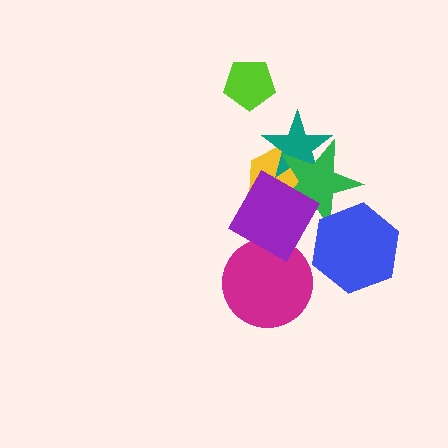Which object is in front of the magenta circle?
The purple diamond is in front of the magenta circle.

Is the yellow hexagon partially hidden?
Yes, it is partially covered by another shape.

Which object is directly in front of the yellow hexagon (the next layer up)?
The teal star is directly in front of the yellow hexagon.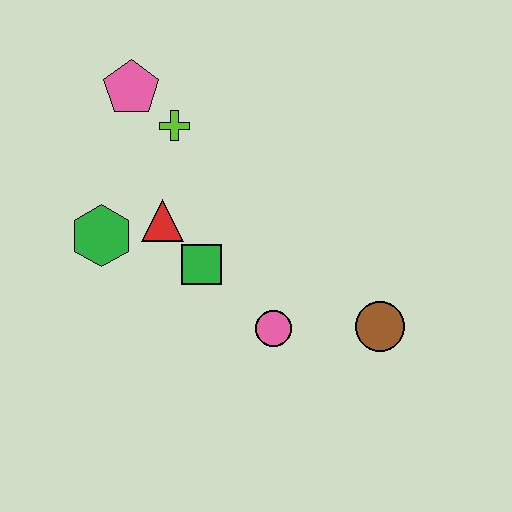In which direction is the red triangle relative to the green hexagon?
The red triangle is to the right of the green hexagon.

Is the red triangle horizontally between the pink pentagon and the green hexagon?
No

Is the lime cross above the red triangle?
Yes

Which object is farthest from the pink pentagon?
The brown circle is farthest from the pink pentagon.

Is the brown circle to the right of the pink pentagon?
Yes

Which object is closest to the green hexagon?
The red triangle is closest to the green hexagon.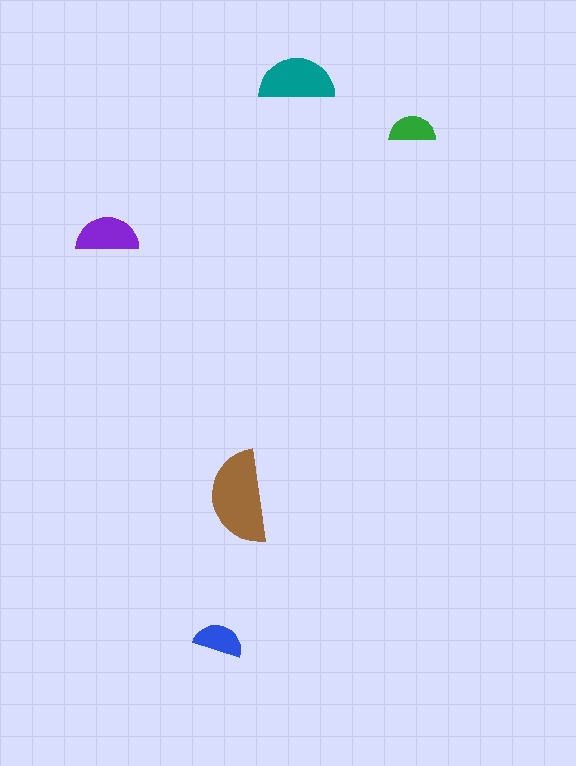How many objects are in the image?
There are 5 objects in the image.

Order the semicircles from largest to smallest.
the brown one, the teal one, the purple one, the blue one, the green one.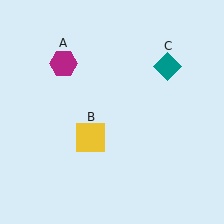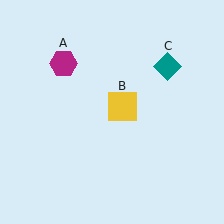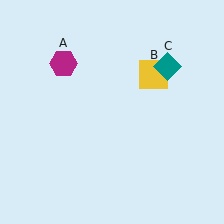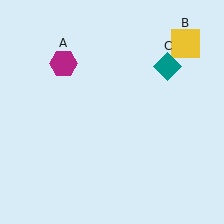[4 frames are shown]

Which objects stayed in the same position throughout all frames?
Magenta hexagon (object A) and teal diamond (object C) remained stationary.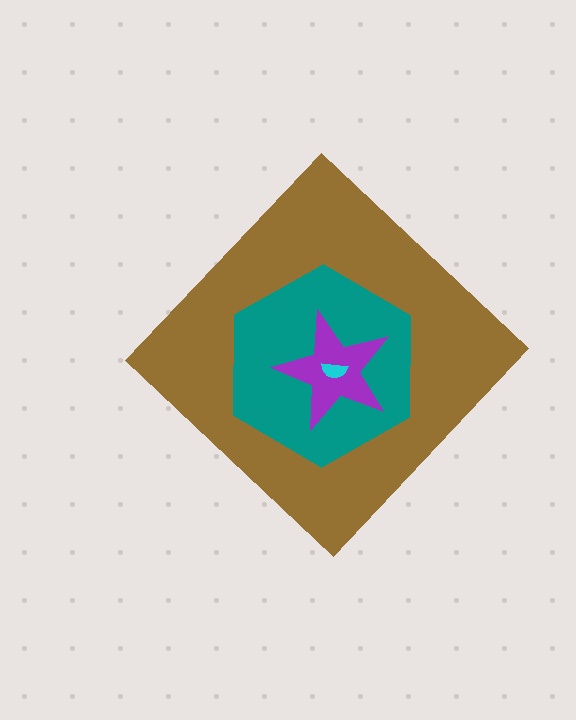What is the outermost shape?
The brown diamond.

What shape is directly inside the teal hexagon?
The purple star.